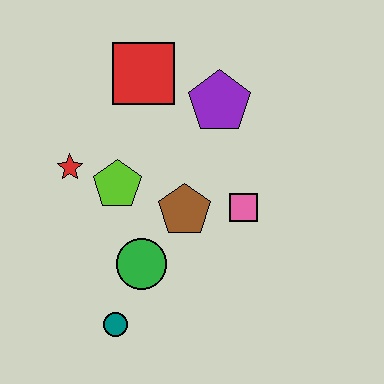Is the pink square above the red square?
No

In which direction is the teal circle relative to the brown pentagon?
The teal circle is below the brown pentagon.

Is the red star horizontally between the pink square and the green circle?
No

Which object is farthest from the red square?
The teal circle is farthest from the red square.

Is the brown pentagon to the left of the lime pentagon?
No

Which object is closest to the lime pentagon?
The red star is closest to the lime pentagon.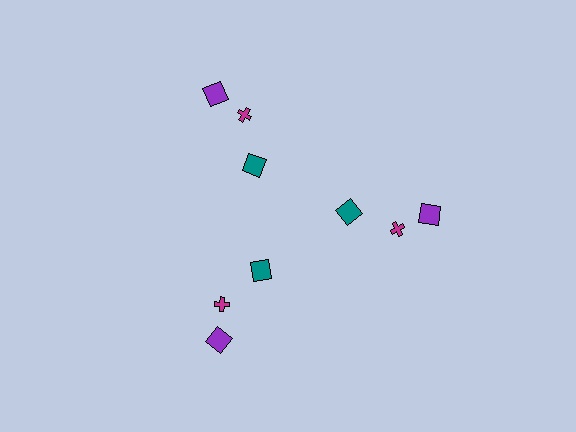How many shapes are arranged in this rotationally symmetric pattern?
There are 9 shapes, arranged in 3 groups of 3.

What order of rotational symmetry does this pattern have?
This pattern has 3-fold rotational symmetry.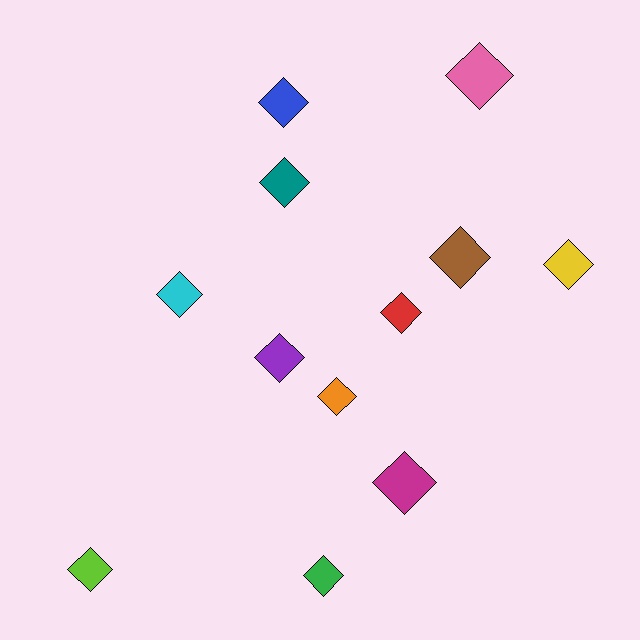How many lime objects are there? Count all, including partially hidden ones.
There is 1 lime object.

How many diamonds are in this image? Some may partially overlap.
There are 12 diamonds.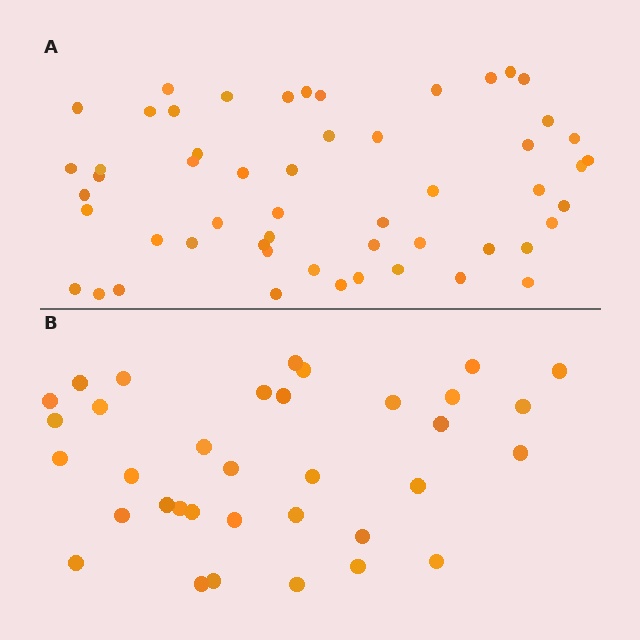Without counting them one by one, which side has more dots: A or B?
Region A (the top region) has more dots.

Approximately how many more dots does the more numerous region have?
Region A has approximately 20 more dots than region B.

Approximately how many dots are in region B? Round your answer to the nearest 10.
About 40 dots. (The exact count is 35, which rounds to 40.)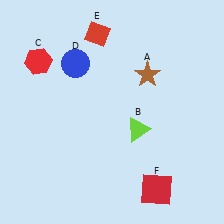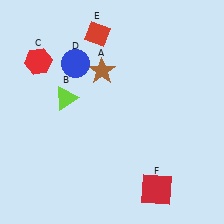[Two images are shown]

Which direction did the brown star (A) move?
The brown star (A) moved left.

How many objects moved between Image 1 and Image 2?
2 objects moved between the two images.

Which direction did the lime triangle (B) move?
The lime triangle (B) moved left.